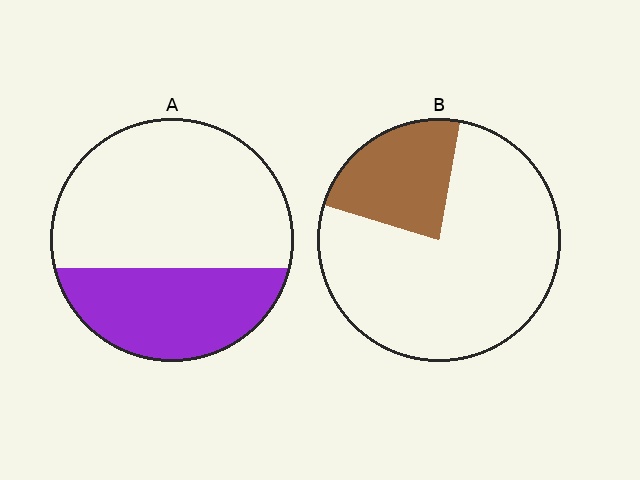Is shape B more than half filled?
No.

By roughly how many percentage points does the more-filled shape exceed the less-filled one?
By roughly 10 percentage points (A over B).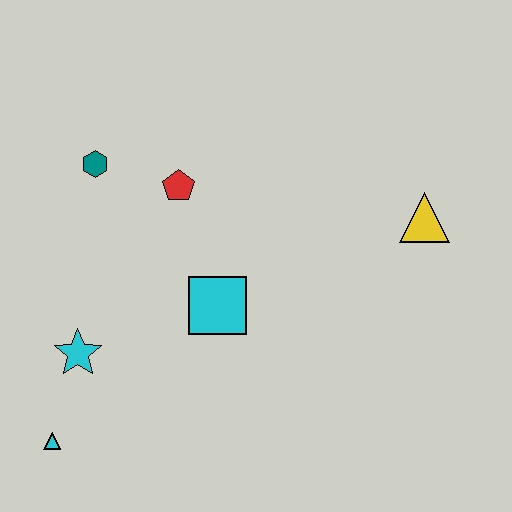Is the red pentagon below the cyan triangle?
No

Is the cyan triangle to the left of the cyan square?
Yes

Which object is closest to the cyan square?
The red pentagon is closest to the cyan square.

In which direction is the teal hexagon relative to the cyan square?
The teal hexagon is above the cyan square.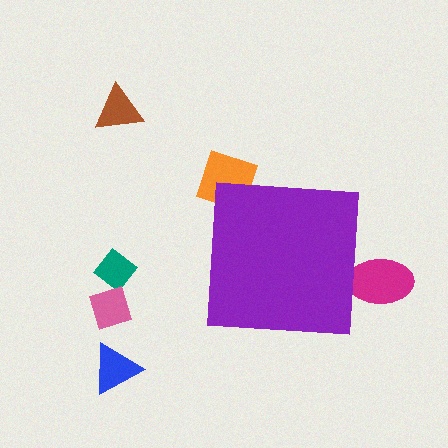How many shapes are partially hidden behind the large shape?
2 shapes are partially hidden.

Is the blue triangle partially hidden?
No, the blue triangle is fully visible.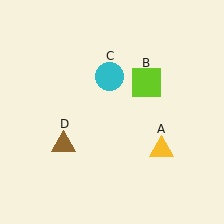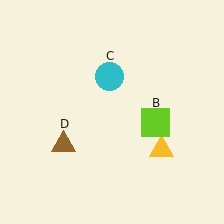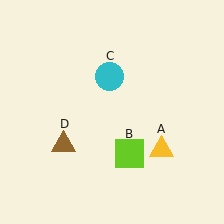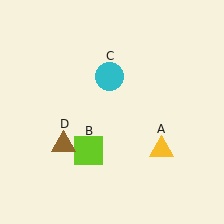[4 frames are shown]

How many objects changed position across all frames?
1 object changed position: lime square (object B).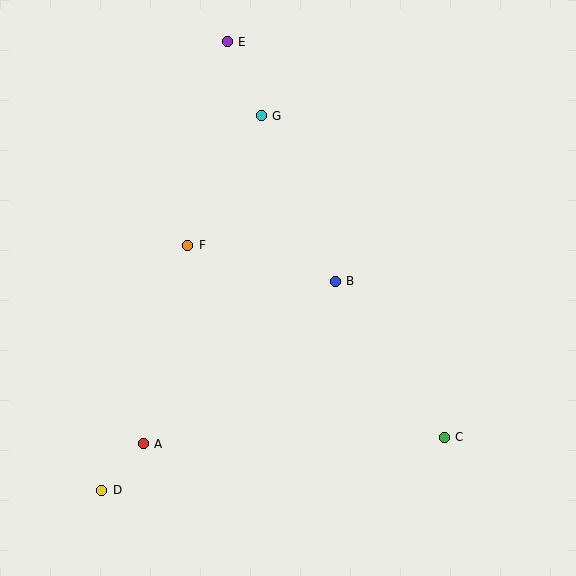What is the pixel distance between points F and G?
The distance between F and G is 149 pixels.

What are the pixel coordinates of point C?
Point C is at (444, 437).